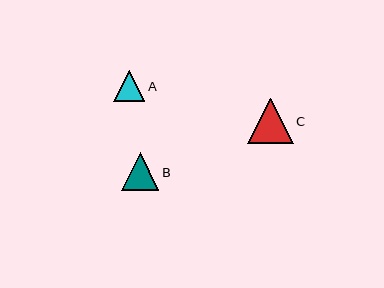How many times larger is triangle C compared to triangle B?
Triangle C is approximately 1.2 times the size of triangle B.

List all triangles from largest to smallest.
From largest to smallest: C, B, A.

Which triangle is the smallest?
Triangle A is the smallest with a size of approximately 31 pixels.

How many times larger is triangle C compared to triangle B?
Triangle C is approximately 1.2 times the size of triangle B.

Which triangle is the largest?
Triangle C is the largest with a size of approximately 46 pixels.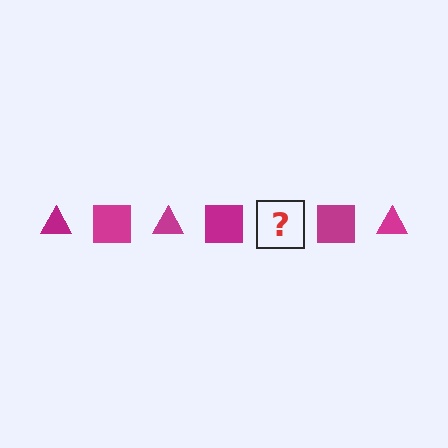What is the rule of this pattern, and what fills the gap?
The rule is that the pattern cycles through triangle, square shapes in magenta. The gap should be filled with a magenta triangle.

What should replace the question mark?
The question mark should be replaced with a magenta triangle.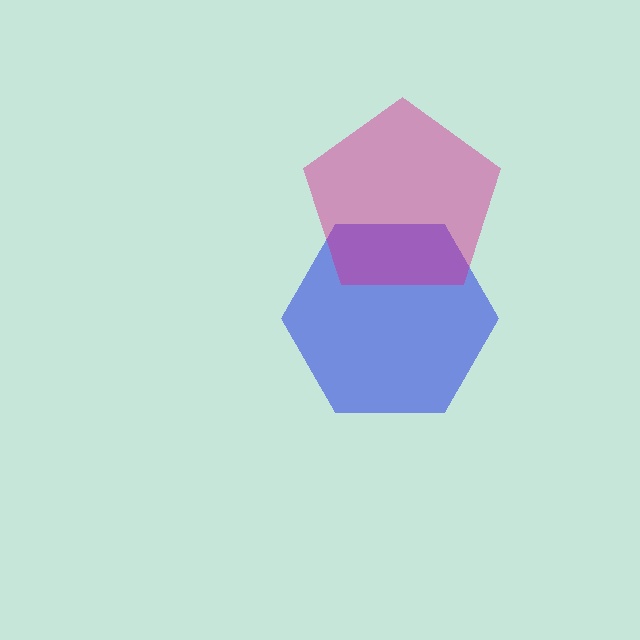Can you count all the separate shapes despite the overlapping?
Yes, there are 2 separate shapes.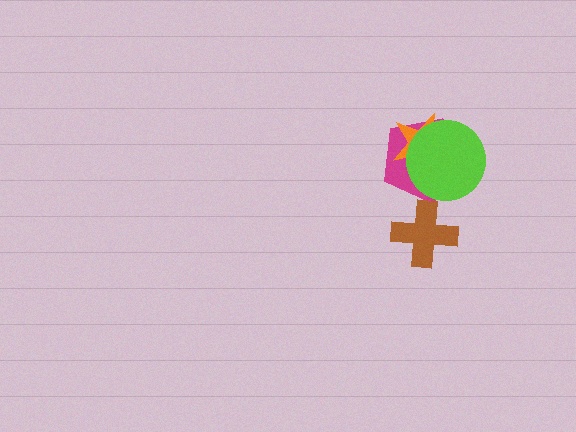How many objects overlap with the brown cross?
0 objects overlap with the brown cross.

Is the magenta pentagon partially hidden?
Yes, it is partially covered by another shape.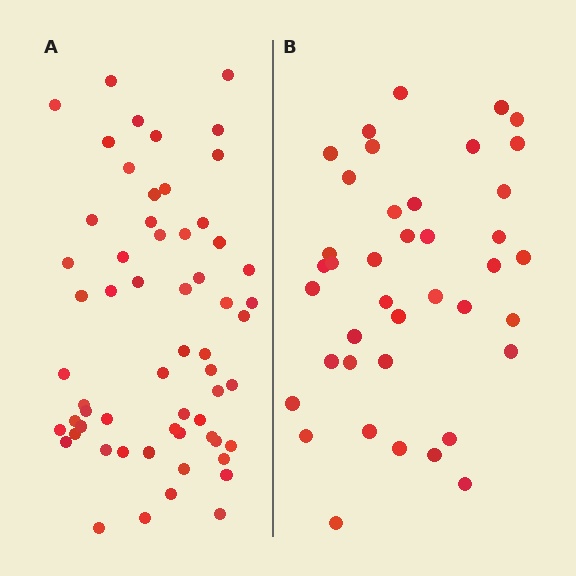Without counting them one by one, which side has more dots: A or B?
Region A (the left region) has more dots.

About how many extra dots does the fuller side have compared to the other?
Region A has approximately 20 more dots than region B.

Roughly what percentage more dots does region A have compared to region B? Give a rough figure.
About 50% more.